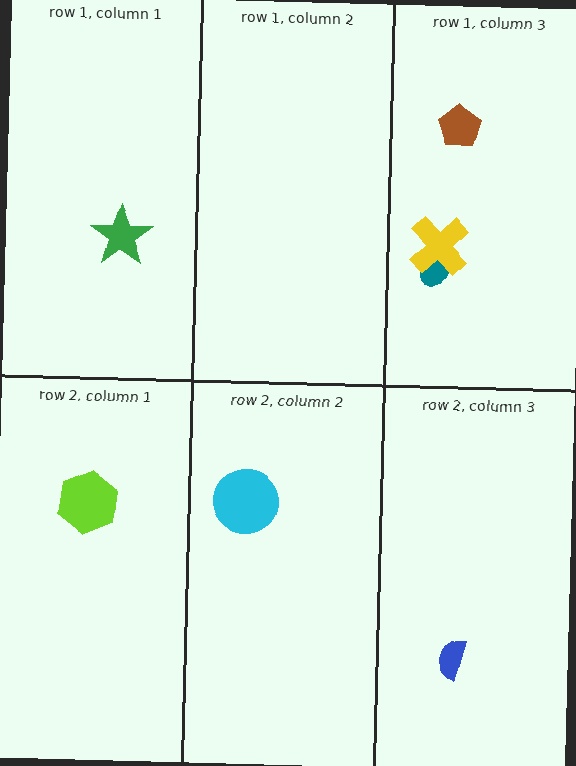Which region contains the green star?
The row 1, column 1 region.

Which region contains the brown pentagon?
The row 1, column 3 region.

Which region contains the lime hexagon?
The row 2, column 1 region.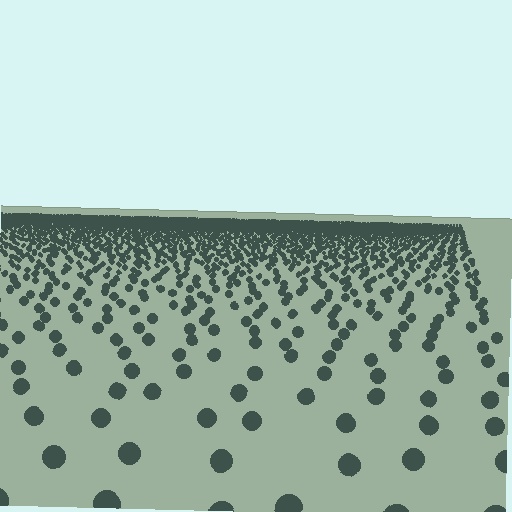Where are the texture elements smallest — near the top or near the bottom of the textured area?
Near the top.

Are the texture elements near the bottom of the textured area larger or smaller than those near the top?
Larger. Near the bottom, elements are closer to the viewer and appear at a bigger on-screen size.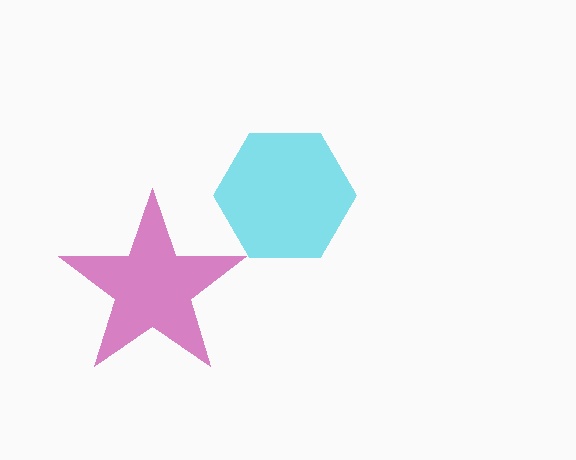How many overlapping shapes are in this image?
There are 2 overlapping shapes in the image.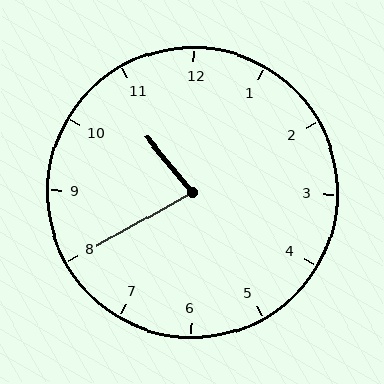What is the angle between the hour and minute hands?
Approximately 80 degrees.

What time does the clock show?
10:40.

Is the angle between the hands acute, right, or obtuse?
It is acute.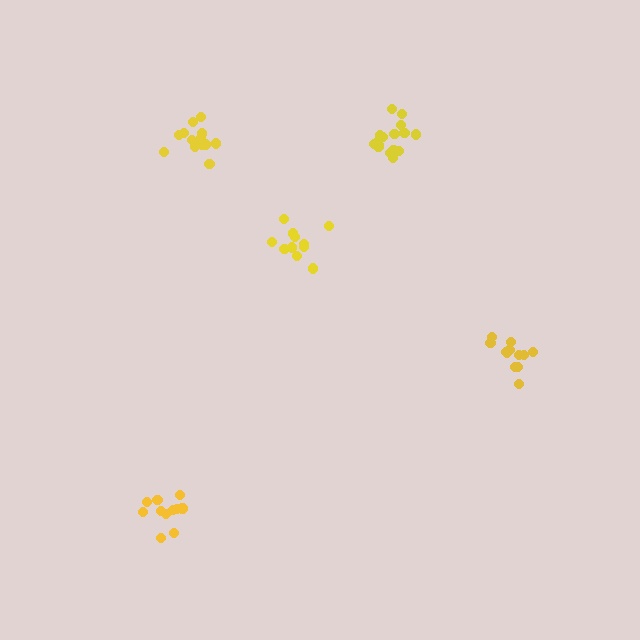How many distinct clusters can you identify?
There are 5 distinct clusters.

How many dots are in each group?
Group 1: 11 dots, Group 2: 14 dots, Group 3: 12 dots, Group 4: 16 dots, Group 5: 11 dots (64 total).